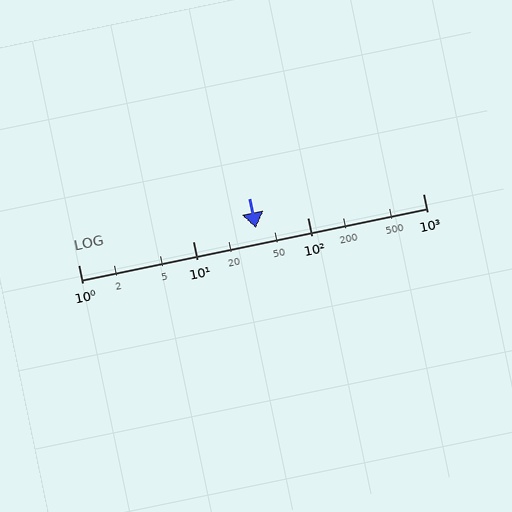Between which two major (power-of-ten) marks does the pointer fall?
The pointer is between 10 and 100.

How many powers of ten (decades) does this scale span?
The scale spans 3 decades, from 1 to 1000.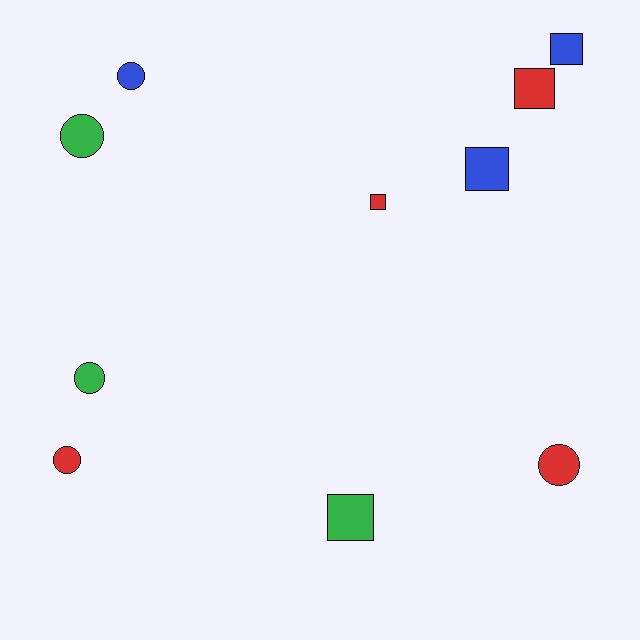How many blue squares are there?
There are 2 blue squares.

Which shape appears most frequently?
Circle, with 5 objects.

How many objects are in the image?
There are 10 objects.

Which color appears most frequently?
Red, with 4 objects.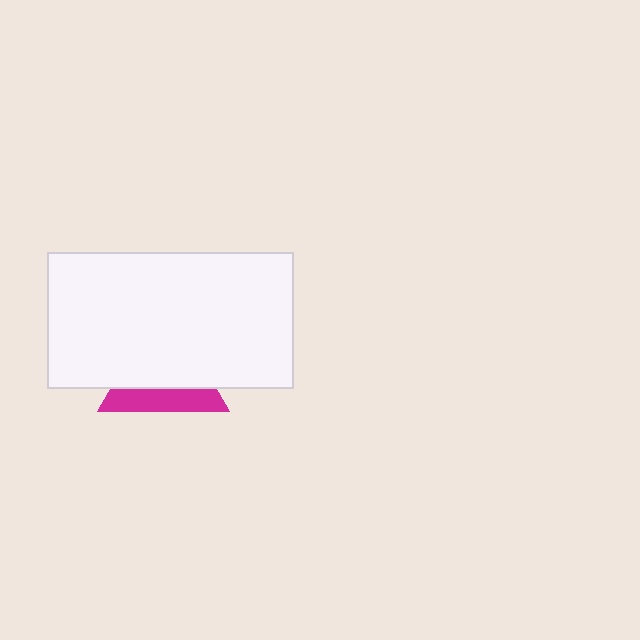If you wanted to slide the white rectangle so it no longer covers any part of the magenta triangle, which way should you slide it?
Slide it up — that is the most direct way to separate the two shapes.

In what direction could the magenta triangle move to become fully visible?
The magenta triangle could move down. That would shift it out from behind the white rectangle entirely.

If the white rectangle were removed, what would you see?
You would see the complete magenta triangle.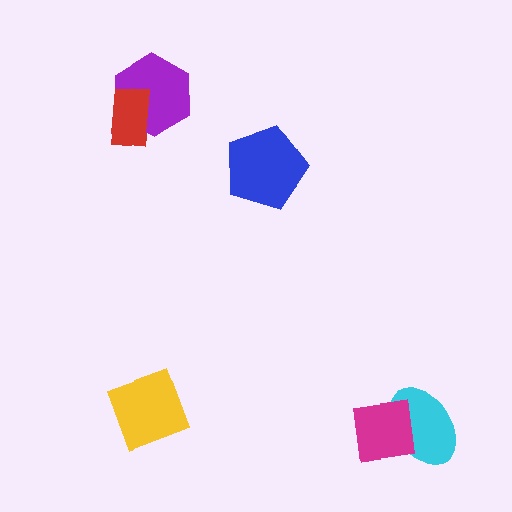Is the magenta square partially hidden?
No, no other shape covers it.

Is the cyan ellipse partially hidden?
Yes, it is partially covered by another shape.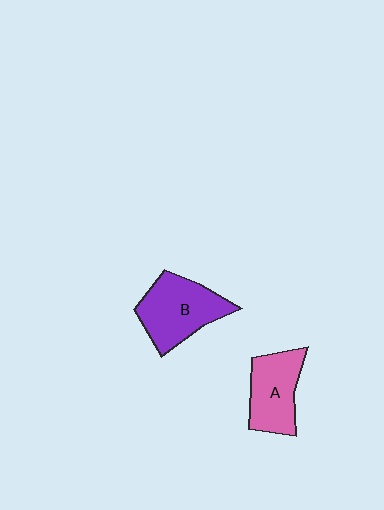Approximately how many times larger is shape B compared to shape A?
Approximately 1.2 times.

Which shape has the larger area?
Shape B (purple).